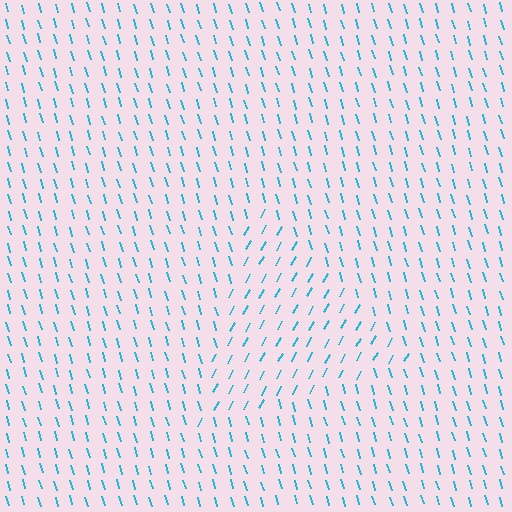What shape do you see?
I see a triangle.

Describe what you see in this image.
The image is filled with small cyan line segments. A triangle region in the image has lines oriented differently from the surrounding lines, creating a visible texture boundary.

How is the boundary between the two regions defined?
The boundary is defined purely by a change in line orientation (approximately 45 degrees difference). All lines are the same color and thickness.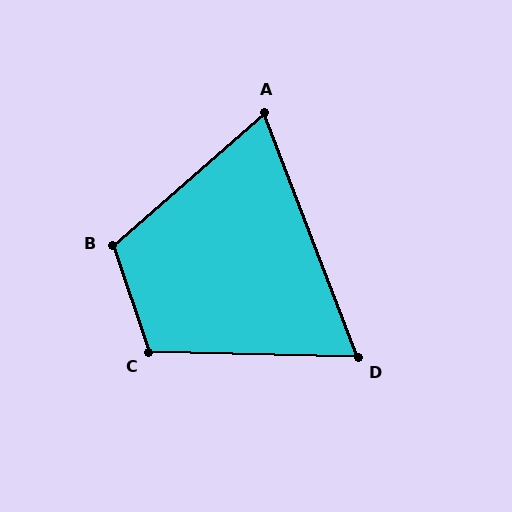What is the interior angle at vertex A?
Approximately 70 degrees (acute).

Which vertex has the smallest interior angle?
D, at approximately 68 degrees.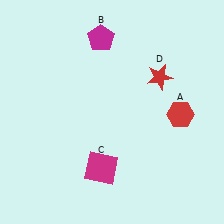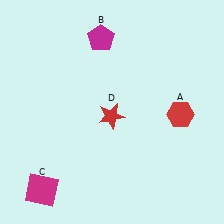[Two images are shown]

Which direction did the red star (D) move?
The red star (D) moved left.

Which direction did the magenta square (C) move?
The magenta square (C) moved left.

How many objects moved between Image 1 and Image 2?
2 objects moved between the two images.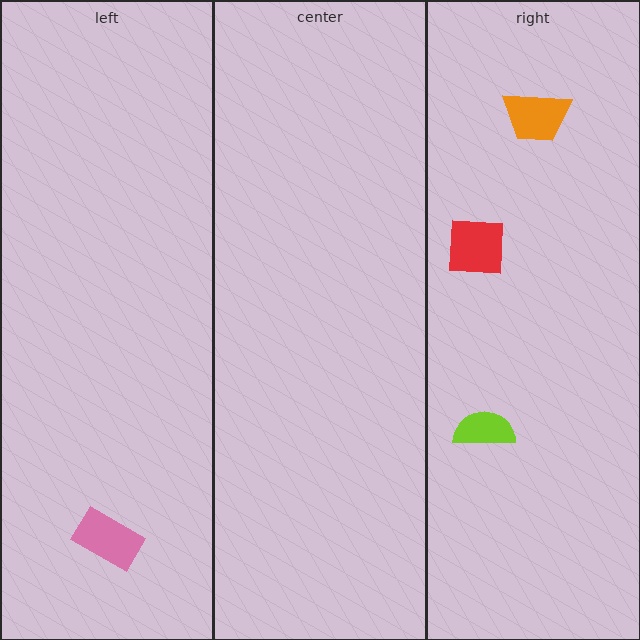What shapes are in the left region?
The pink rectangle.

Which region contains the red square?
The right region.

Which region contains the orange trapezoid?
The right region.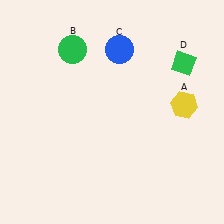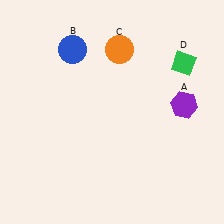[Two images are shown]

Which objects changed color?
A changed from yellow to purple. B changed from green to blue. C changed from blue to orange.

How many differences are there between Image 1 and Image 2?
There are 3 differences between the two images.